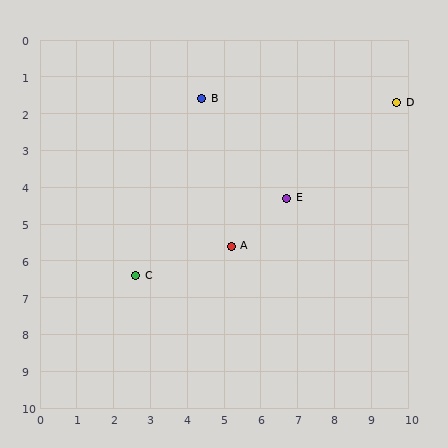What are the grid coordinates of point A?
Point A is at approximately (5.2, 5.6).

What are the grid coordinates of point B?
Point B is at approximately (4.4, 1.6).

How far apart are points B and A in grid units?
Points B and A are about 4.1 grid units apart.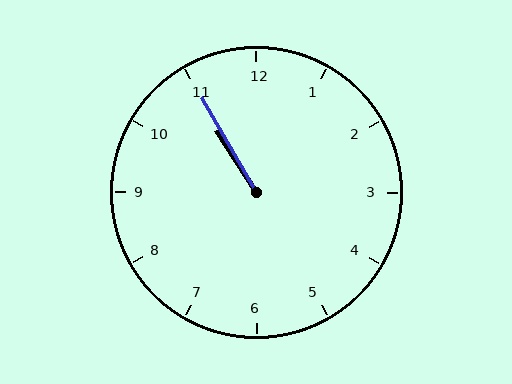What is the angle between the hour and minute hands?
Approximately 2 degrees.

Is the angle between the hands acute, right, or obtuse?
It is acute.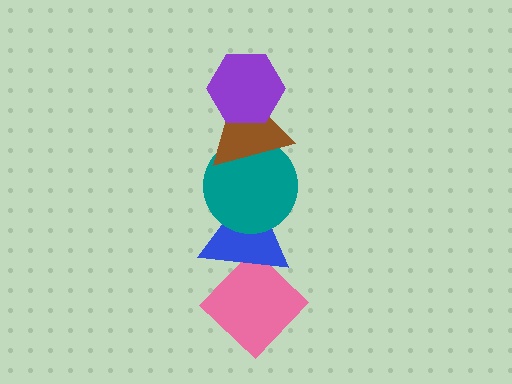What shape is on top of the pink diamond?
The blue triangle is on top of the pink diamond.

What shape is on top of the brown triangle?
The purple hexagon is on top of the brown triangle.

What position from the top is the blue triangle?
The blue triangle is 4th from the top.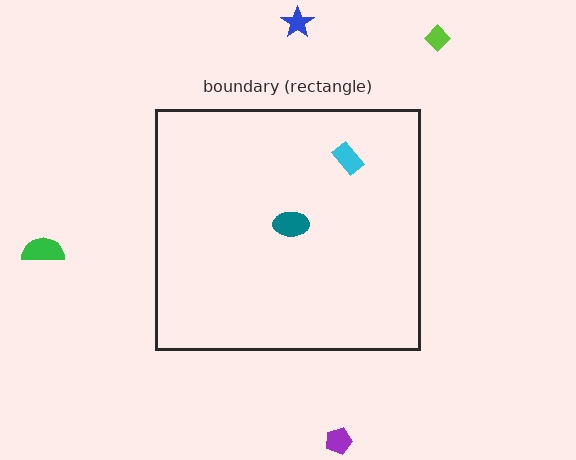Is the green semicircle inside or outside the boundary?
Outside.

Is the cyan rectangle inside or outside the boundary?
Inside.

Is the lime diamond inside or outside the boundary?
Outside.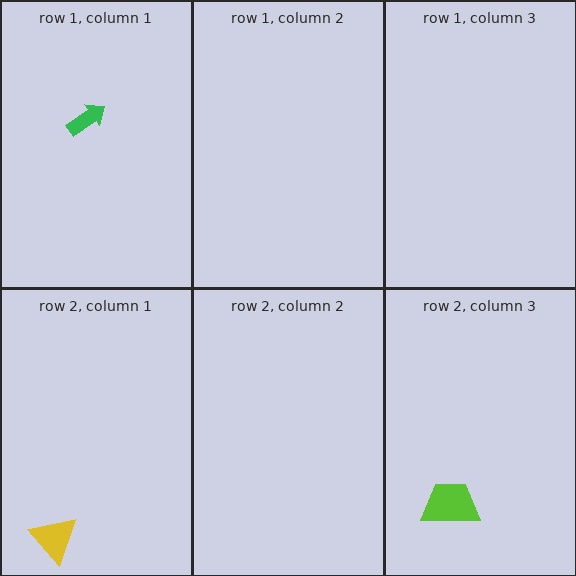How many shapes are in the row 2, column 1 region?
1.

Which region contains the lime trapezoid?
The row 2, column 3 region.